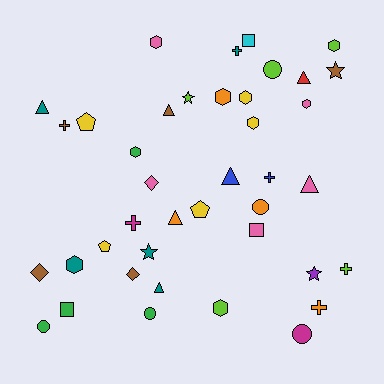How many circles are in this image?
There are 5 circles.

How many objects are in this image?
There are 40 objects.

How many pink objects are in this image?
There are 5 pink objects.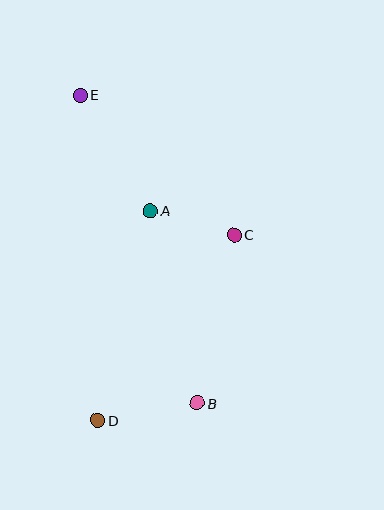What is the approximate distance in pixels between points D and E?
The distance between D and E is approximately 326 pixels.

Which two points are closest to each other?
Points A and C are closest to each other.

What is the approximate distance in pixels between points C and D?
The distance between C and D is approximately 230 pixels.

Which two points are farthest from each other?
Points B and E are farthest from each other.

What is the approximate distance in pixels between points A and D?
The distance between A and D is approximately 216 pixels.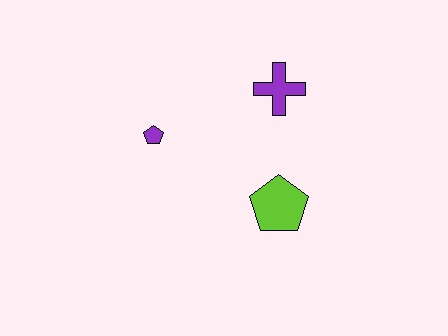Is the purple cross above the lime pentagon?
Yes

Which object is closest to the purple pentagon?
The purple cross is closest to the purple pentagon.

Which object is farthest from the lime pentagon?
The purple pentagon is farthest from the lime pentagon.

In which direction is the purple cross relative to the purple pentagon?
The purple cross is to the right of the purple pentagon.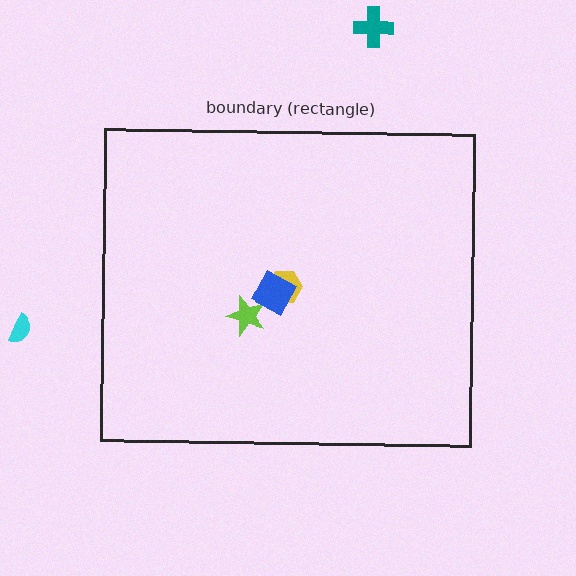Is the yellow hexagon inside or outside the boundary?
Inside.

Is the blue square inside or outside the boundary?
Inside.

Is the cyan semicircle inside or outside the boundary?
Outside.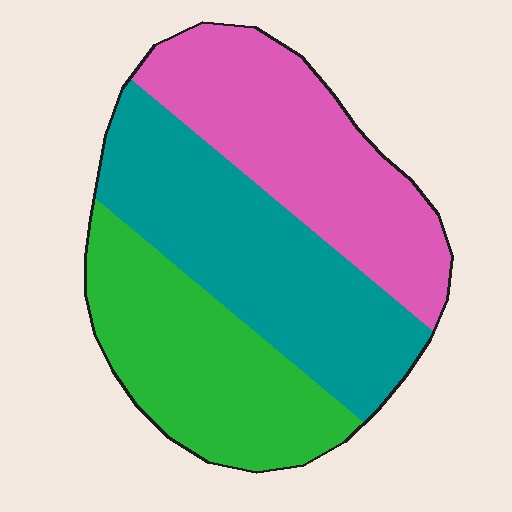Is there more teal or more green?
Teal.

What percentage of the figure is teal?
Teal takes up about three eighths (3/8) of the figure.